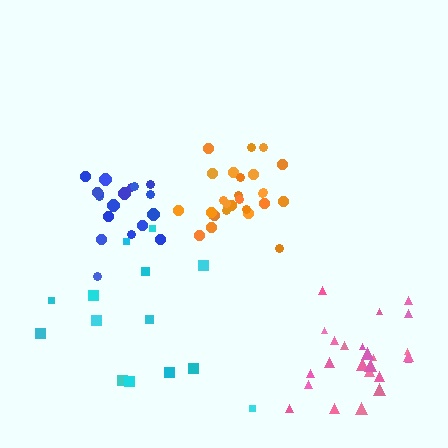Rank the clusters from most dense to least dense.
orange, blue, pink, cyan.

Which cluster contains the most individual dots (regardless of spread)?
Orange (27).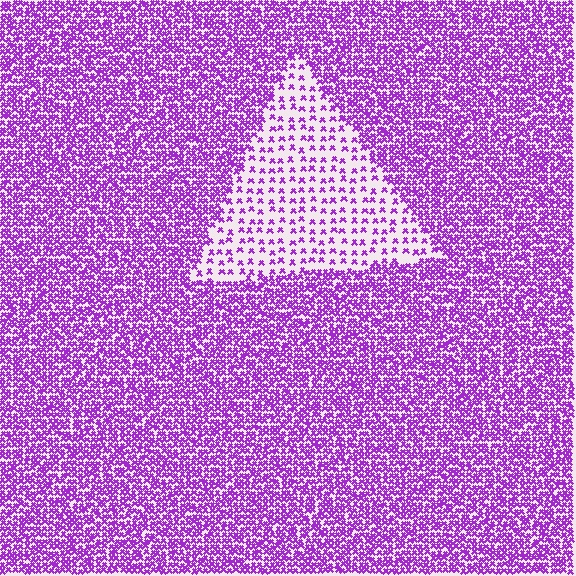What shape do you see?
I see a triangle.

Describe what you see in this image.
The image contains small purple elements arranged at two different densities. A triangle-shaped region is visible where the elements are less densely packed than the surrounding area.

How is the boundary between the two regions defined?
The boundary is defined by a change in element density (approximately 2.9x ratio). All elements are the same color, size, and shape.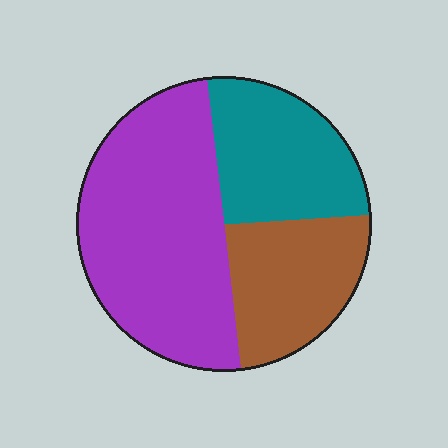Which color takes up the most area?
Purple, at roughly 50%.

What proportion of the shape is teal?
Teal takes up about one quarter (1/4) of the shape.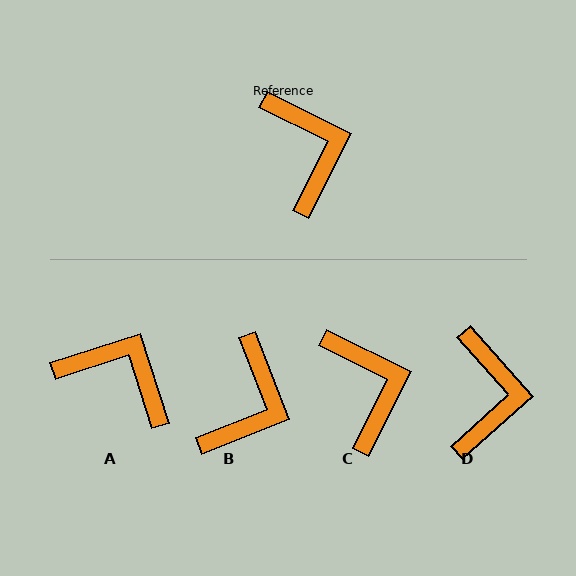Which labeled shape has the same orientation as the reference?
C.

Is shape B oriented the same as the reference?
No, it is off by about 42 degrees.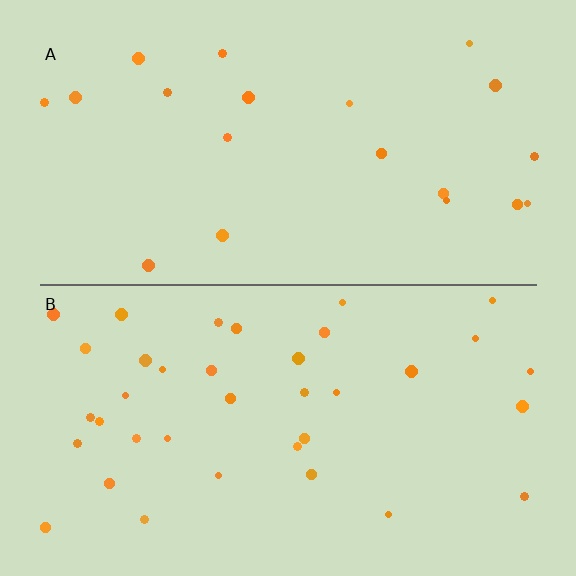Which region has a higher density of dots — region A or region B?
B (the bottom).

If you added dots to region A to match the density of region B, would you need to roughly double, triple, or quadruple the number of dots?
Approximately double.